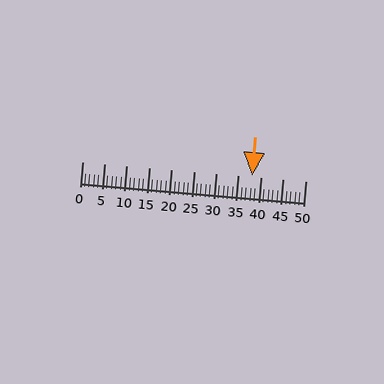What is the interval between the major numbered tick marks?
The major tick marks are spaced 5 units apart.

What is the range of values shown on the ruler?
The ruler shows values from 0 to 50.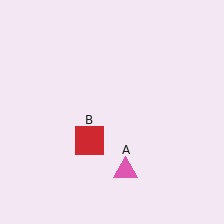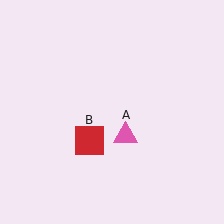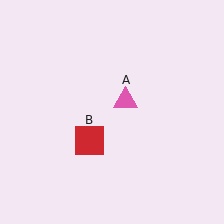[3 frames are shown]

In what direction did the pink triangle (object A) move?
The pink triangle (object A) moved up.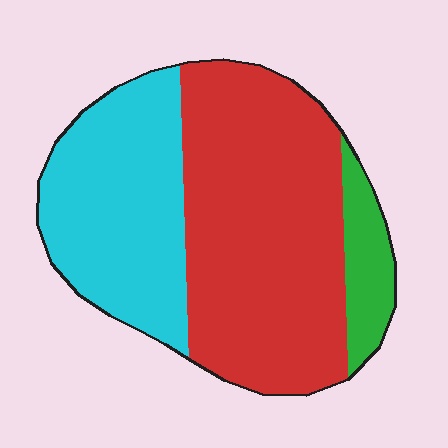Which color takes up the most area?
Red, at roughly 55%.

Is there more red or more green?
Red.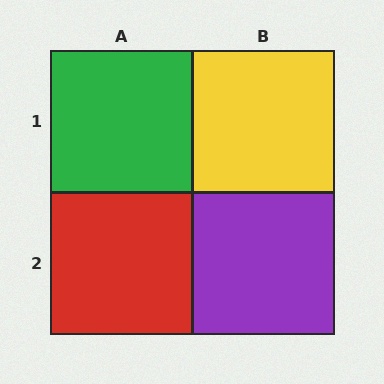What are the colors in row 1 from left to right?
Green, yellow.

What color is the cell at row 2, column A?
Red.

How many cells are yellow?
1 cell is yellow.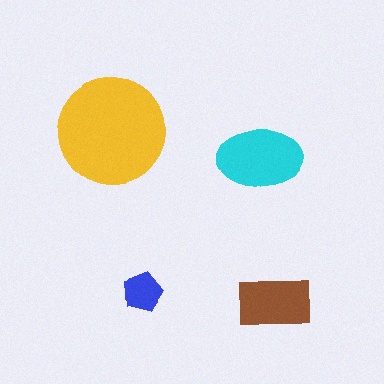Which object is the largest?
The yellow circle.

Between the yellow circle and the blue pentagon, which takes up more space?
The yellow circle.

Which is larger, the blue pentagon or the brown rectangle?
The brown rectangle.